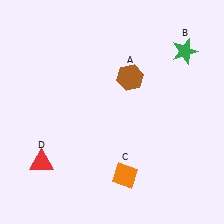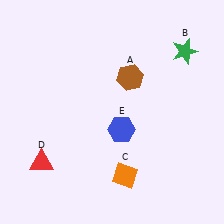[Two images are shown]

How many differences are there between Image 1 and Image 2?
There is 1 difference between the two images.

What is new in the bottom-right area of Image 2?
A blue hexagon (E) was added in the bottom-right area of Image 2.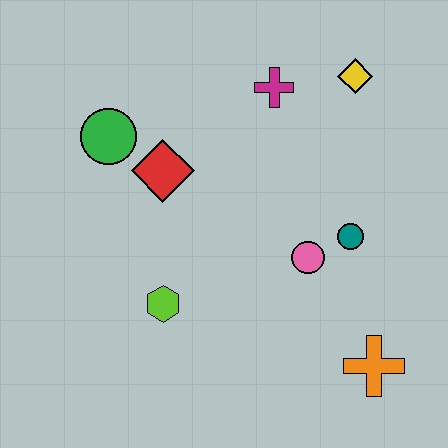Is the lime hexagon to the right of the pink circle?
No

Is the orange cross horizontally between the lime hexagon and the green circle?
No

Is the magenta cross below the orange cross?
No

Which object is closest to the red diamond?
The green circle is closest to the red diamond.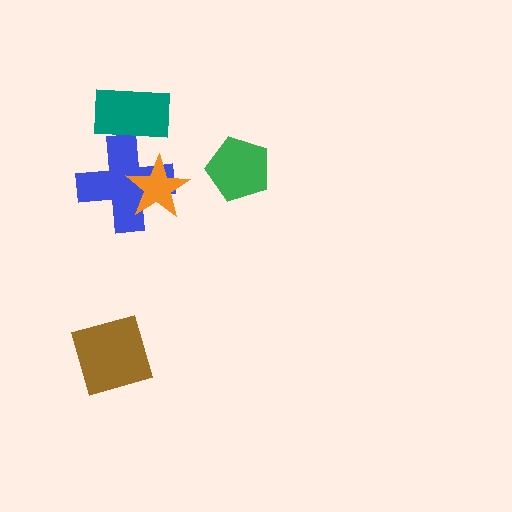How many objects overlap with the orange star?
1 object overlaps with the orange star.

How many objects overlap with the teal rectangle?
1 object overlaps with the teal rectangle.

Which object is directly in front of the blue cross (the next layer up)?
The orange star is directly in front of the blue cross.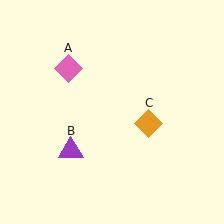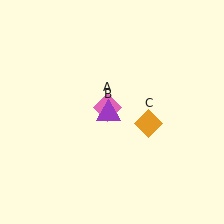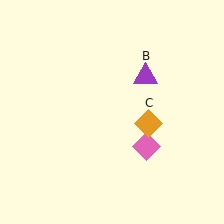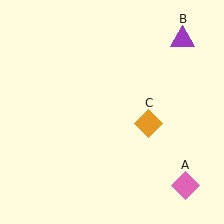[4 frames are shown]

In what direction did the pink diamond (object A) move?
The pink diamond (object A) moved down and to the right.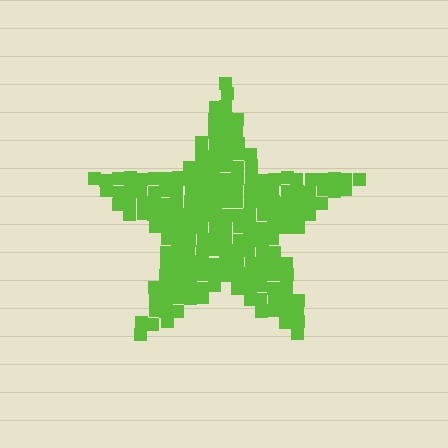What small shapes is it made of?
It is made of small squares.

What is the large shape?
The large shape is a star.